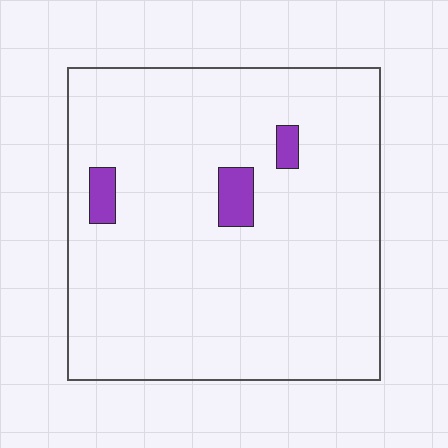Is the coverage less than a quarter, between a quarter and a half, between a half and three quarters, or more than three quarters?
Less than a quarter.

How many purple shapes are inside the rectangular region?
3.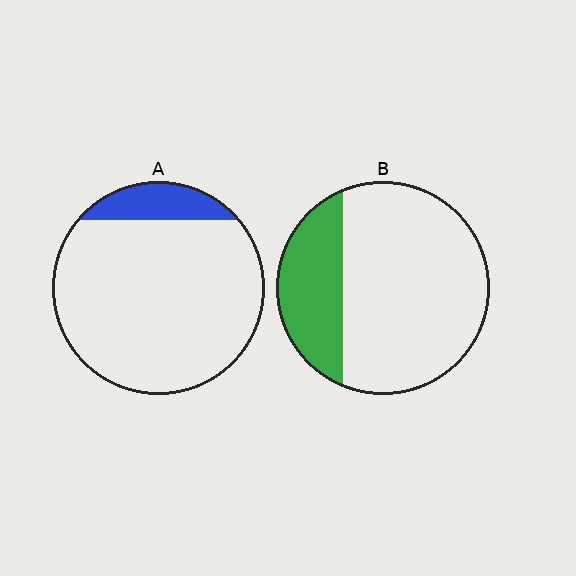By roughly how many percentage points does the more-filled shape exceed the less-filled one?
By roughly 15 percentage points (B over A).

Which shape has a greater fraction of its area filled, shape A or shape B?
Shape B.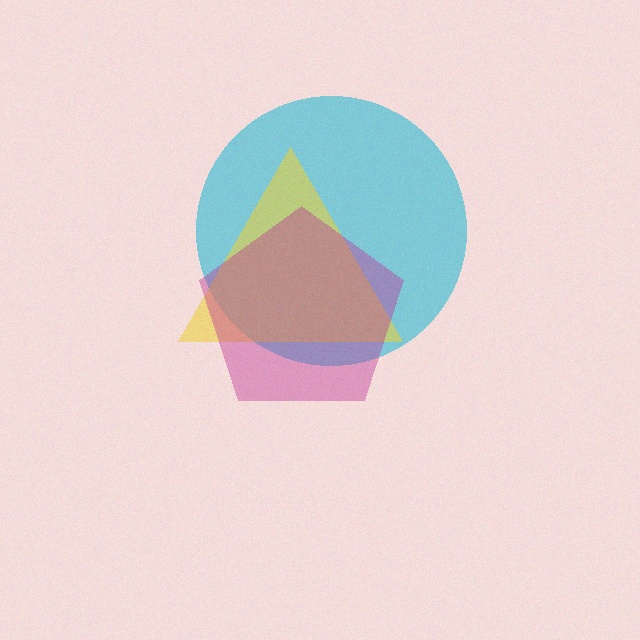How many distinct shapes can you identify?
There are 3 distinct shapes: a cyan circle, a yellow triangle, a magenta pentagon.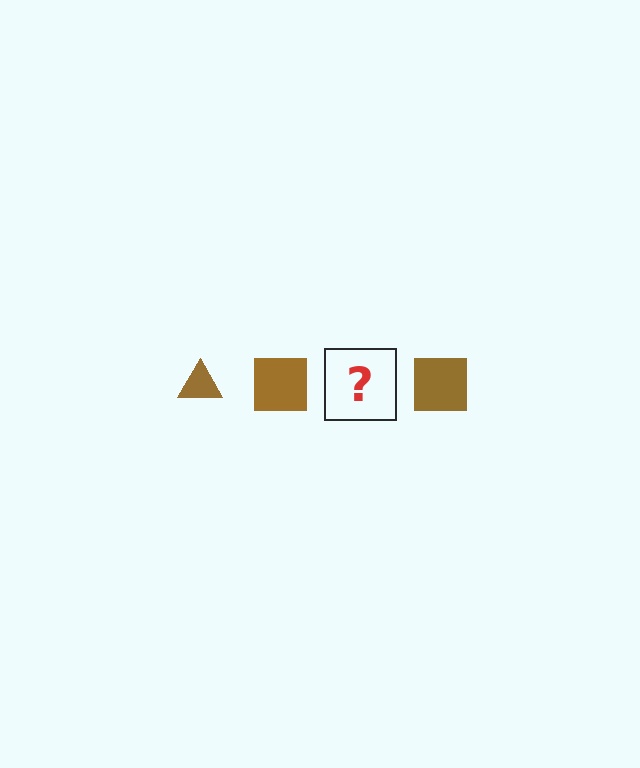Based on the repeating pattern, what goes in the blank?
The blank should be a brown triangle.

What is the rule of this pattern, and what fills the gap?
The rule is that the pattern cycles through triangle, square shapes in brown. The gap should be filled with a brown triangle.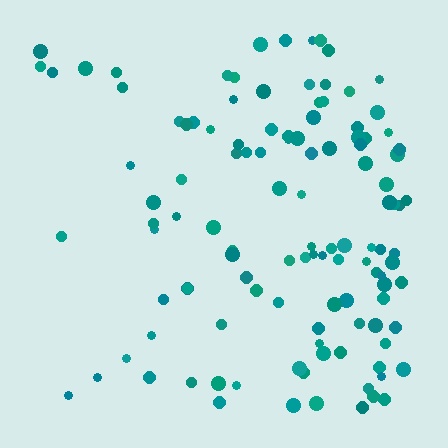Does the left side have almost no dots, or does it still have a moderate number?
Still a moderate number, just noticeably fewer than the right.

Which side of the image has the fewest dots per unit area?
The left.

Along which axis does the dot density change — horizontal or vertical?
Horizontal.